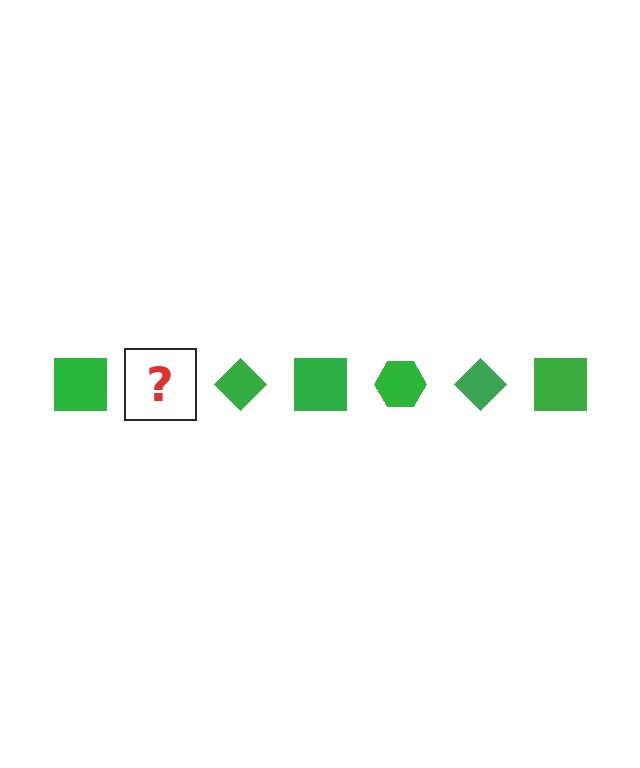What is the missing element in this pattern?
The missing element is a green hexagon.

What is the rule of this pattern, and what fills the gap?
The rule is that the pattern cycles through square, hexagon, diamond shapes in green. The gap should be filled with a green hexagon.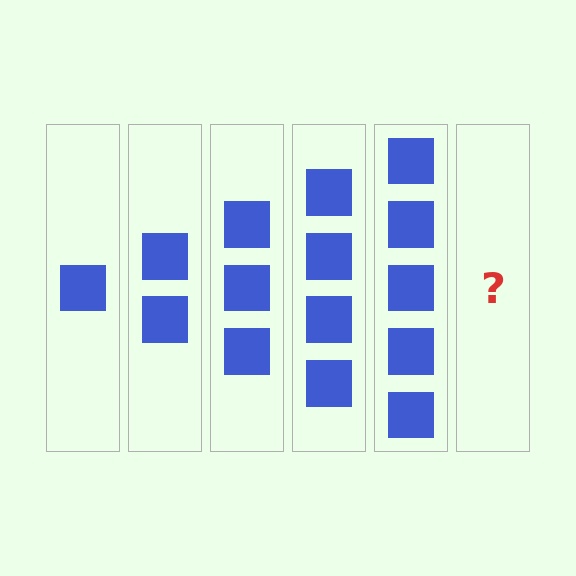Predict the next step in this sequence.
The next step is 6 squares.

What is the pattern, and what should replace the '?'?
The pattern is that each step adds one more square. The '?' should be 6 squares.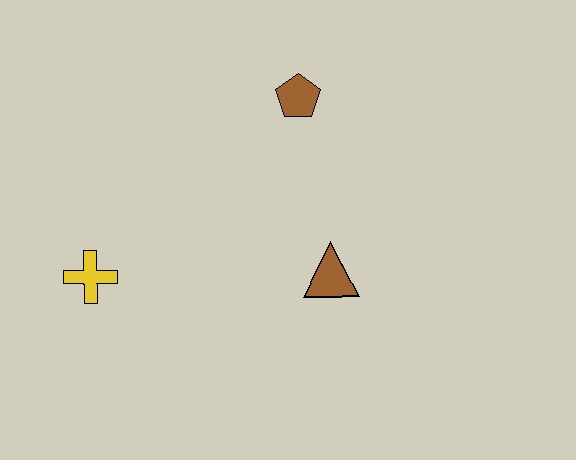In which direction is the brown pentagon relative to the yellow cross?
The brown pentagon is to the right of the yellow cross.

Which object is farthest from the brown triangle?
The yellow cross is farthest from the brown triangle.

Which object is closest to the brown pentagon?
The brown triangle is closest to the brown pentagon.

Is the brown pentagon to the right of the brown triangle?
No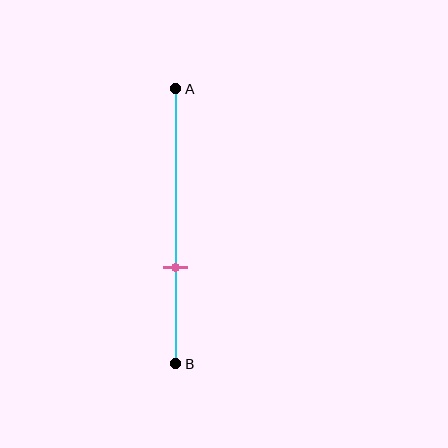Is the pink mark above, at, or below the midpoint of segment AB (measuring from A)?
The pink mark is below the midpoint of segment AB.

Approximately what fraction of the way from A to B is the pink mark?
The pink mark is approximately 65% of the way from A to B.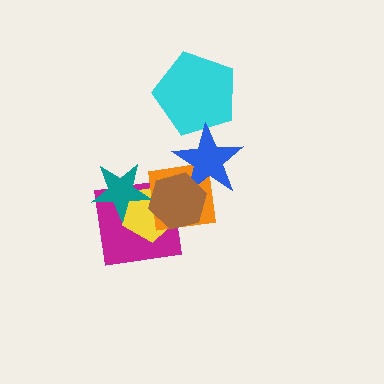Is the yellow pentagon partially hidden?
Yes, it is partially covered by another shape.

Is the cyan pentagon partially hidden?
Yes, it is partially covered by another shape.